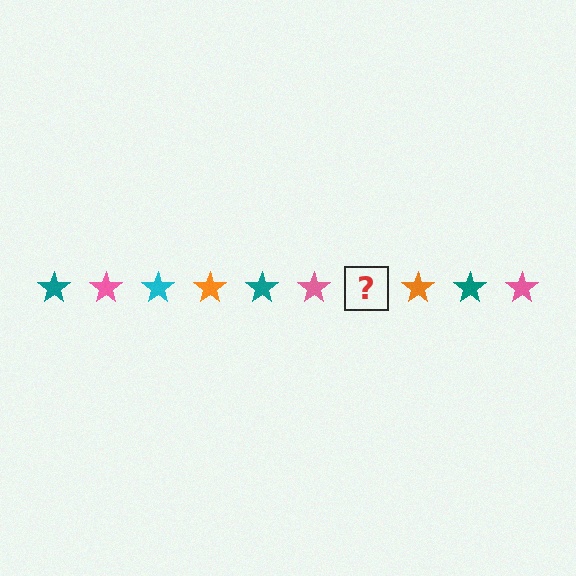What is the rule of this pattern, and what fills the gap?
The rule is that the pattern cycles through teal, pink, cyan, orange stars. The gap should be filled with a cyan star.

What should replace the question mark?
The question mark should be replaced with a cyan star.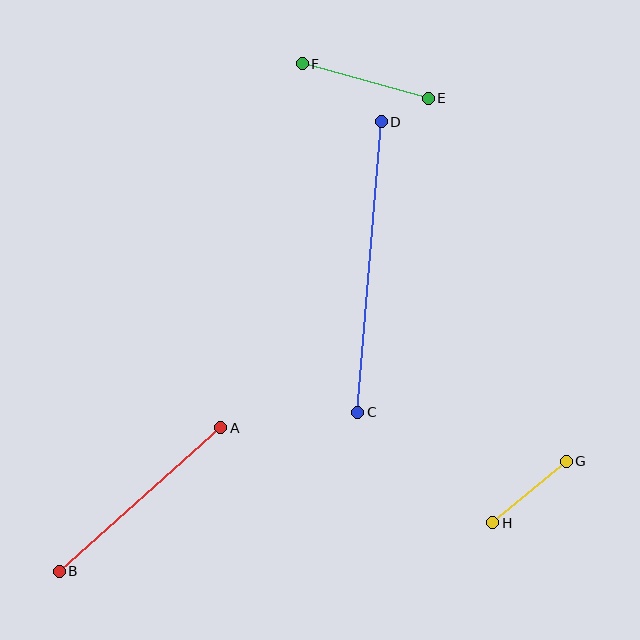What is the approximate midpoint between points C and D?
The midpoint is at approximately (369, 267) pixels.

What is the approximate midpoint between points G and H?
The midpoint is at approximately (529, 492) pixels.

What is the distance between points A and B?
The distance is approximately 216 pixels.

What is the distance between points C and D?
The distance is approximately 292 pixels.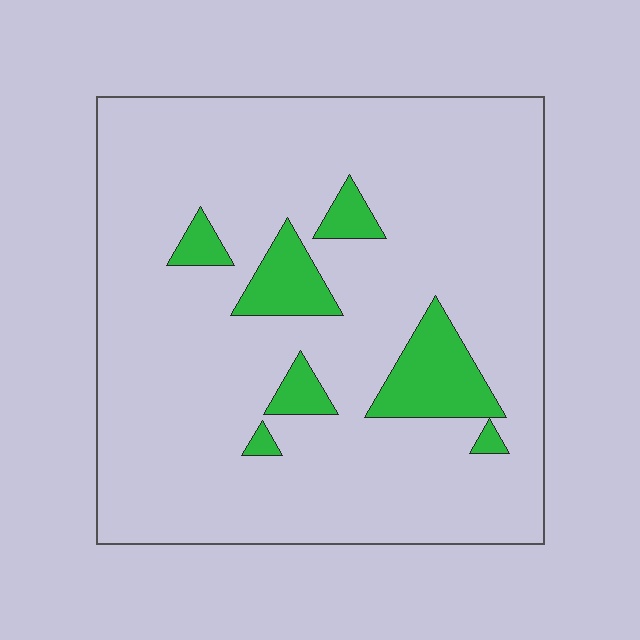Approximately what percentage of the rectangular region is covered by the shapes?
Approximately 10%.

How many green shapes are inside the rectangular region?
7.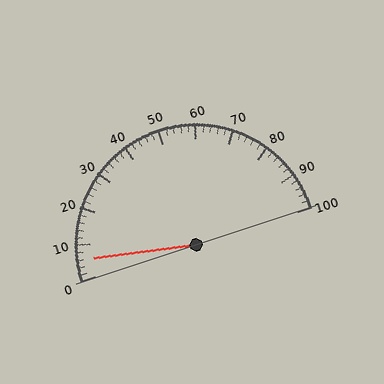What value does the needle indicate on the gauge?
The needle indicates approximately 6.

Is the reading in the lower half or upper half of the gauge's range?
The reading is in the lower half of the range (0 to 100).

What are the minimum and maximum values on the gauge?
The gauge ranges from 0 to 100.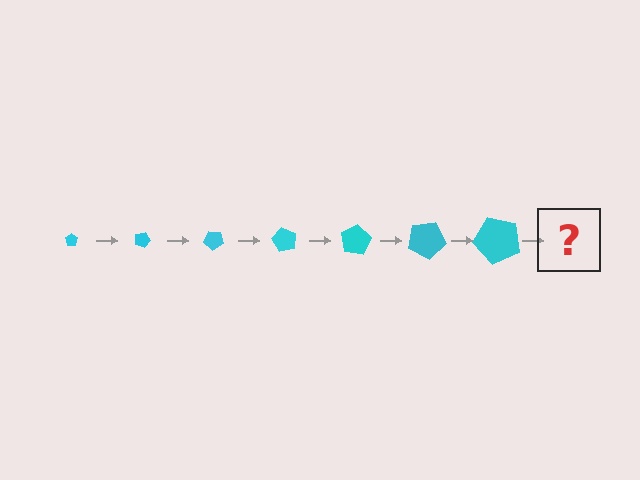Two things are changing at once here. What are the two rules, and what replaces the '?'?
The two rules are that the pentagon grows larger each step and it rotates 20 degrees each step. The '?' should be a pentagon, larger than the previous one and rotated 140 degrees from the start.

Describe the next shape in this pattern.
It should be a pentagon, larger than the previous one and rotated 140 degrees from the start.